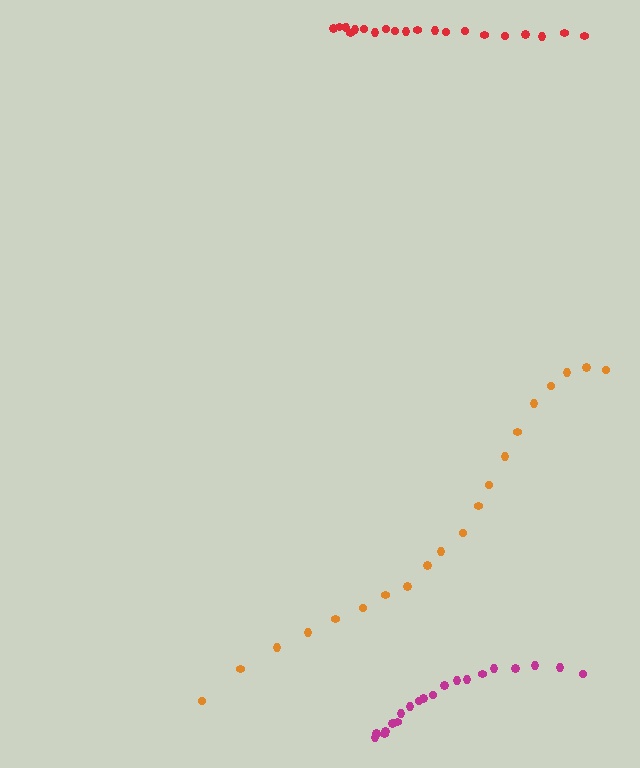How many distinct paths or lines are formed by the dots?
There are 3 distinct paths.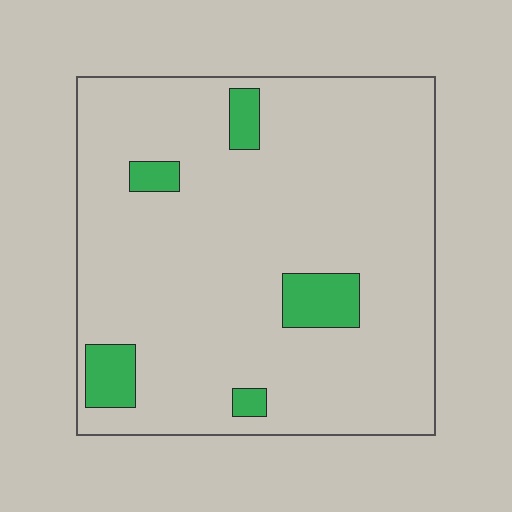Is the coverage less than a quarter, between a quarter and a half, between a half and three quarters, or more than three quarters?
Less than a quarter.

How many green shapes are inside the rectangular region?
5.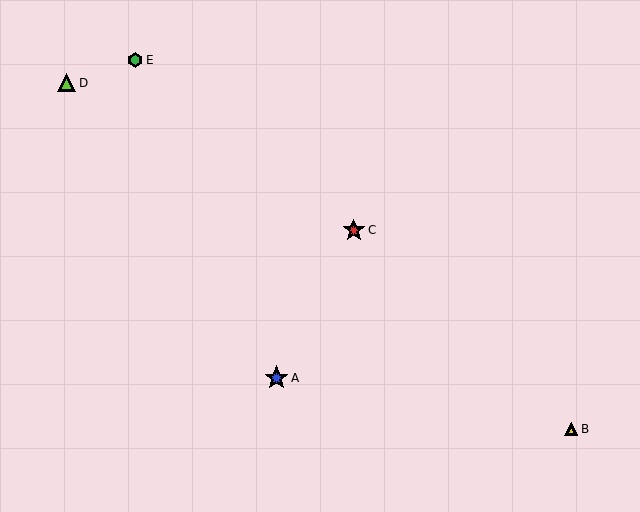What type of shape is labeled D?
Shape D is a lime triangle.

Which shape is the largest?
The blue star (labeled A) is the largest.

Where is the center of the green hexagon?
The center of the green hexagon is at (135, 60).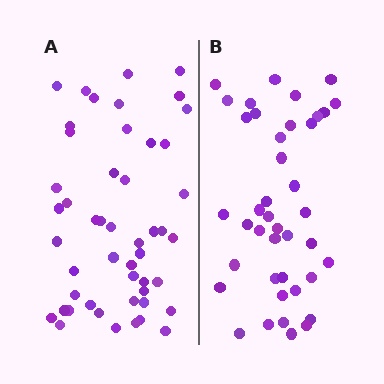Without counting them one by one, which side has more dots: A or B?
Region A (the left region) has more dots.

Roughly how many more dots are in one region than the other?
Region A has roughly 8 or so more dots than region B.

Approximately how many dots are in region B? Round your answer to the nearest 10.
About 40 dots. (The exact count is 41, which rounds to 40.)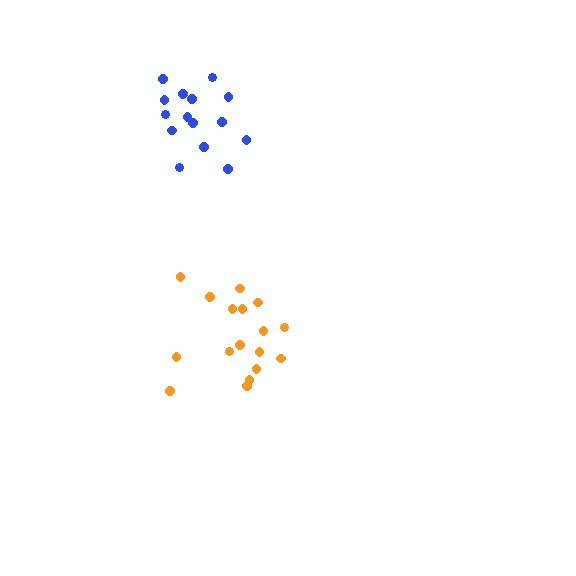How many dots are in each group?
Group 1: 17 dots, Group 2: 15 dots (32 total).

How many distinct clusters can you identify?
There are 2 distinct clusters.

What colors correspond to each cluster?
The clusters are colored: orange, blue.